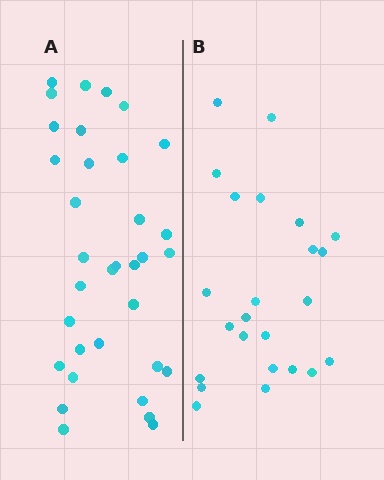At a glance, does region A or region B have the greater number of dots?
Region A (the left region) has more dots.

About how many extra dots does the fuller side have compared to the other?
Region A has roughly 10 or so more dots than region B.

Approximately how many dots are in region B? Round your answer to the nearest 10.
About 20 dots. (The exact count is 24, which rounds to 20.)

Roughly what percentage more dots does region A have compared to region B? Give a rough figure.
About 40% more.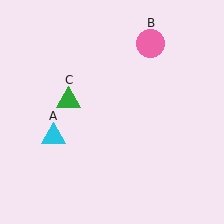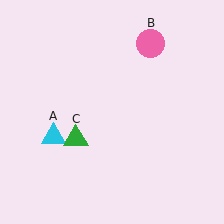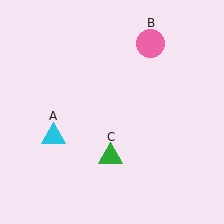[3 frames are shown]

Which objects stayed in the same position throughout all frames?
Cyan triangle (object A) and pink circle (object B) remained stationary.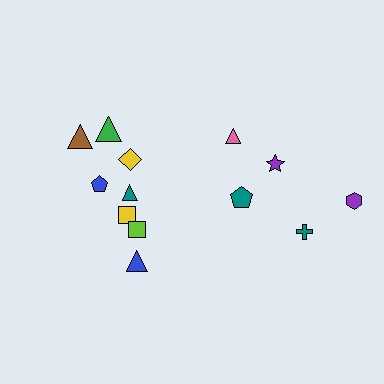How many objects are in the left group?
There are 8 objects.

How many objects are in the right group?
There are 5 objects.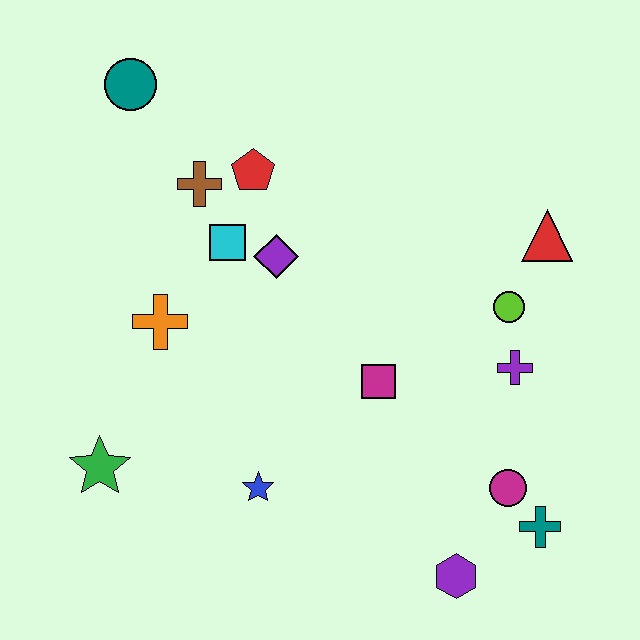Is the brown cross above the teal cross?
Yes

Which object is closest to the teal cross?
The magenta circle is closest to the teal cross.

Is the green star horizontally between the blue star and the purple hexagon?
No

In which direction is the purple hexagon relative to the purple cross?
The purple hexagon is below the purple cross.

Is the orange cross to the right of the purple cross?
No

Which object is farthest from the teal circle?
The teal cross is farthest from the teal circle.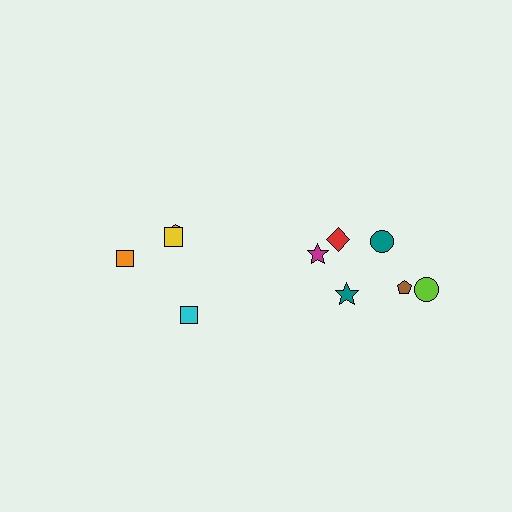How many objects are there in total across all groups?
There are 10 objects.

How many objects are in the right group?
There are 6 objects.